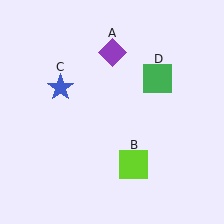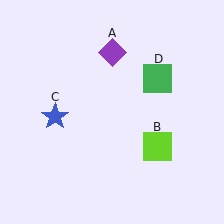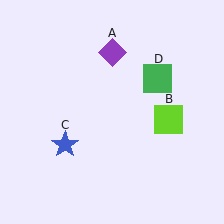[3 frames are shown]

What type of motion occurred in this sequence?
The lime square (object B), blue star (object C) rotated counterclockwise around the center of the scene.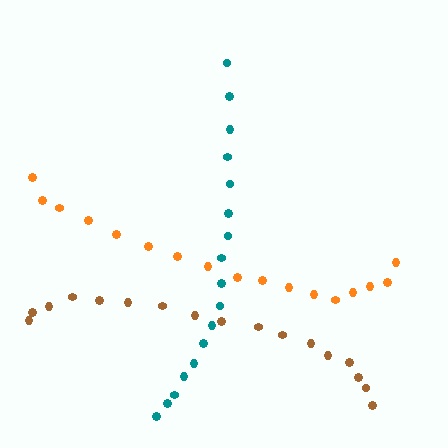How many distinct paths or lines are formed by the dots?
There are 3 distinct paths.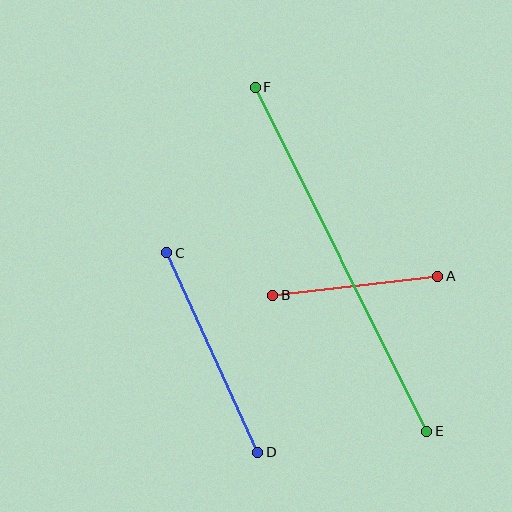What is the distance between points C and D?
The distance is approximately 220 pixels.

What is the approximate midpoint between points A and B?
The midpoint is at approximately (355, 286) pixels.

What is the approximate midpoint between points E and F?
The midpoint is at approximately (341, 259) pixels.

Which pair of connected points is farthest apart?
Points E and F are farthest apart.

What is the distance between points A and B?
The distance is approximately 166 pixels.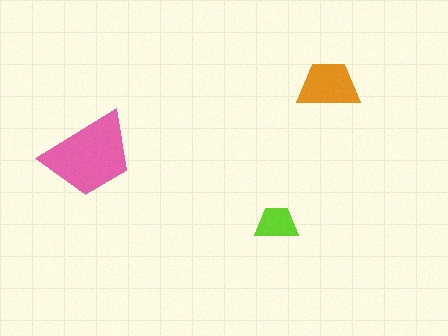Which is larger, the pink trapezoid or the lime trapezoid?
The pink one.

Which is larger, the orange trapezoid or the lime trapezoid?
The orange one.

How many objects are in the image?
There are 3 objects in the image.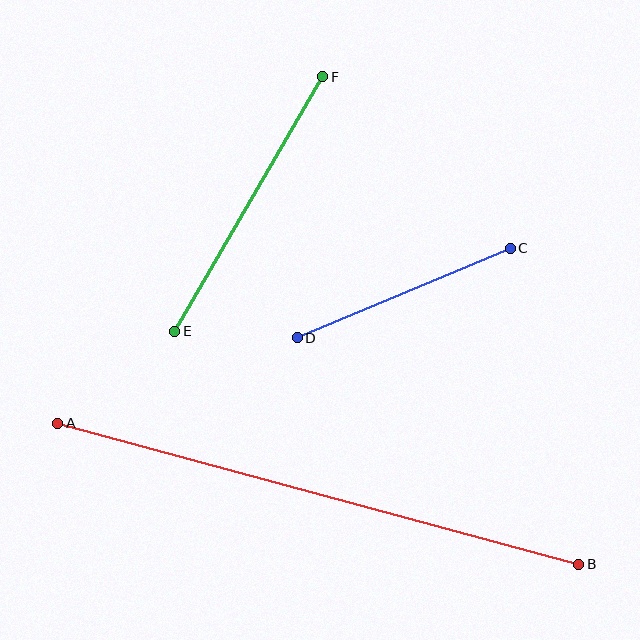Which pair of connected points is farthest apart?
Points A and B are farthest apart.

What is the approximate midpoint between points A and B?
The midpoint is at approximately (318, 494) pixels.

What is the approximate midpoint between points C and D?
The midpoint is at approximately (404, 293) pixels.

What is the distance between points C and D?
The distance is approximately 231 pixels.